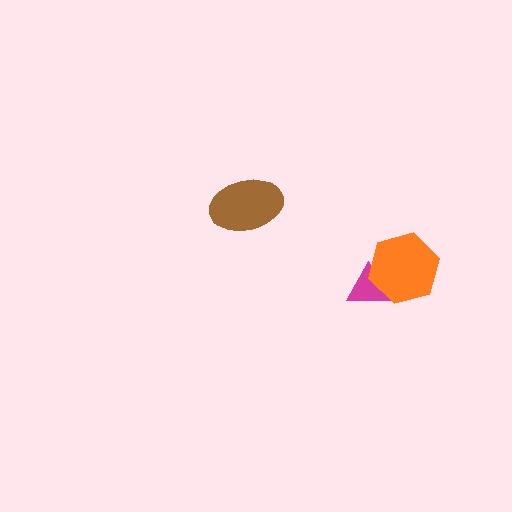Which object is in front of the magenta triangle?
The orange hexagon is in front of the magenta triangle.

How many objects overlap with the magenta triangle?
1 object overlaps with the magenta triangle.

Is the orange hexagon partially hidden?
No, no other shape covers it.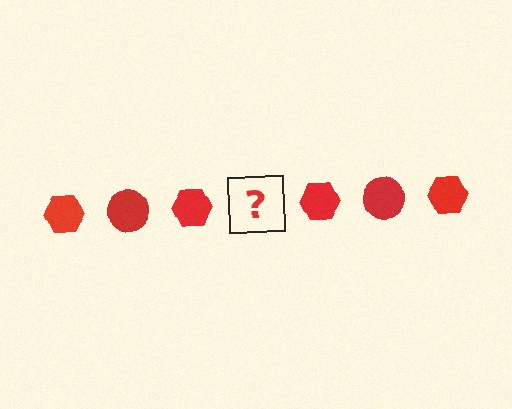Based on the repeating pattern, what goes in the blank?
The blank should be a red circle.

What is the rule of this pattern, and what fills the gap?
The rule is that the pattern cycles through hexagon, circle shapes in red. The gap should be filled with a red circle.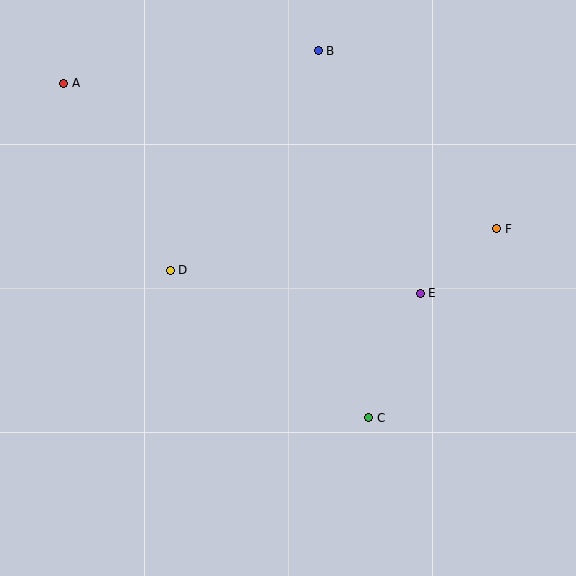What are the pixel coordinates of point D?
Point D is at (170, 270).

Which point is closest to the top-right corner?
Point F is closest to the top-right corner.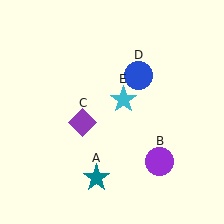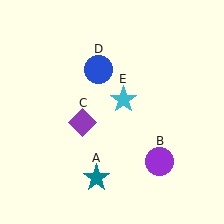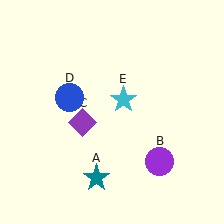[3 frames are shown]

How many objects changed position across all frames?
1 object changed position: blue circle (object D).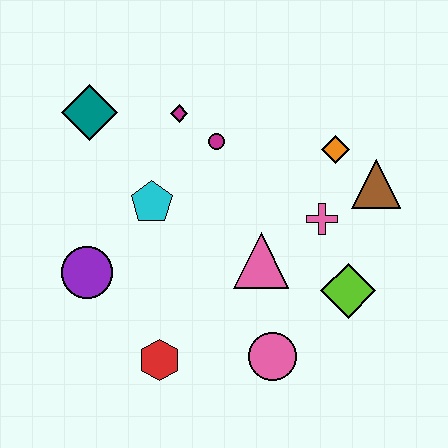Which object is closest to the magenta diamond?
The magenta circle is closest to the magenta diamond.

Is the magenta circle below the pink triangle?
No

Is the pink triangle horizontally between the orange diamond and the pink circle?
No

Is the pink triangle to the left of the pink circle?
Yes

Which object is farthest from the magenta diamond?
The pink circle is farthest from the magenta diamond.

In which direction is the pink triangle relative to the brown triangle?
The pink triangle is to the left of the brown triangle.